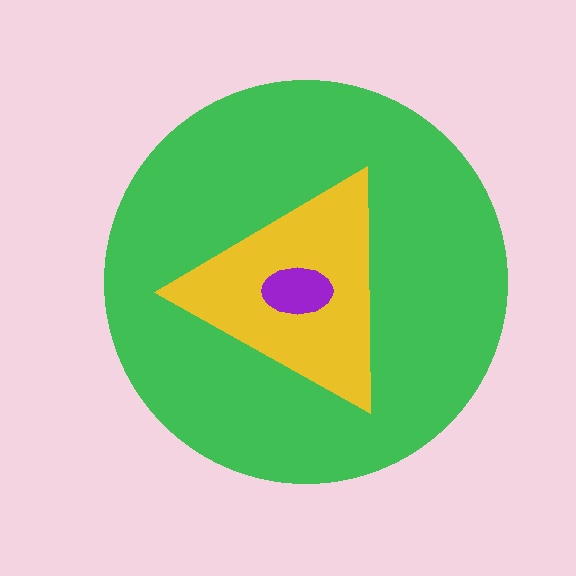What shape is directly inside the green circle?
The yellow triangle.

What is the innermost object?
The purple ellipse.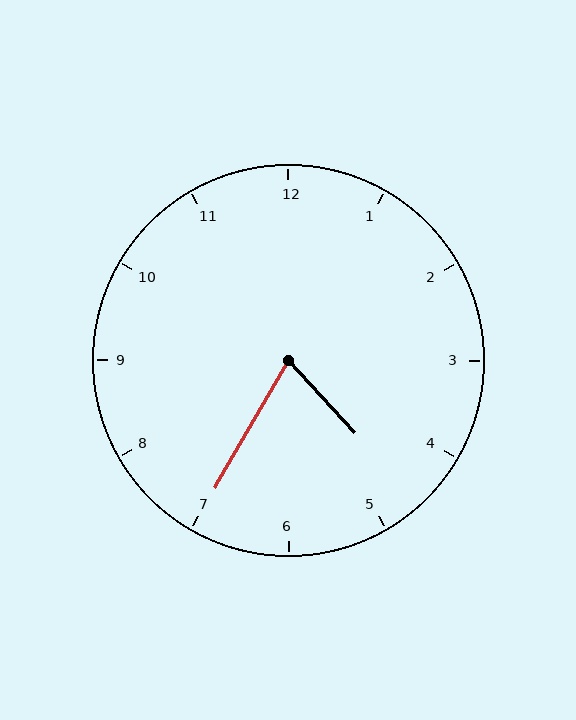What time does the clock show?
4:35.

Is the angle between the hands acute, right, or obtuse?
It is acute.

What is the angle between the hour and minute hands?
Approximately 72 degrees.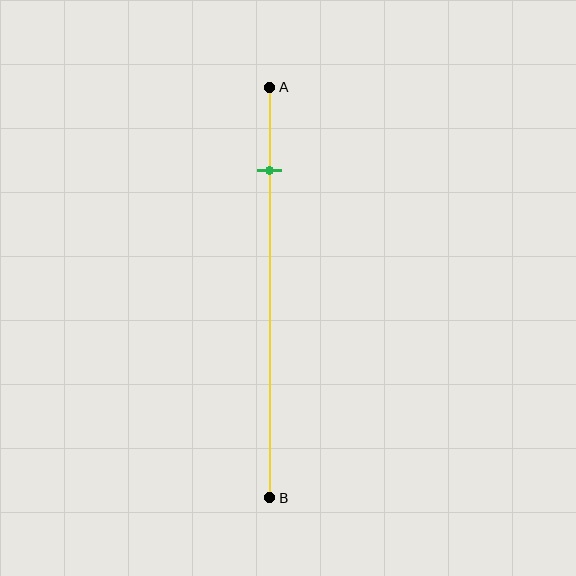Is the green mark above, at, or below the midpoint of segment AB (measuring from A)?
The green mark is above the midpoint of segment AB.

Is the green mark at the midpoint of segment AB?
No, the mark is at about 20% from A, not at the 50% midpoint.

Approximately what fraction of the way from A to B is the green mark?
The green mark is approximately 20% of the way from A to B.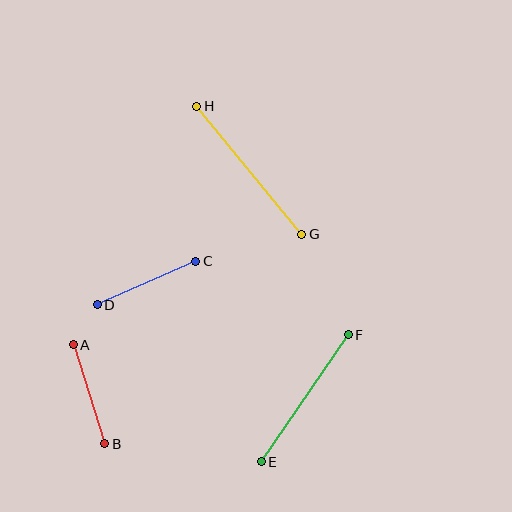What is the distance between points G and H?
The distance is approximately 166 pixels.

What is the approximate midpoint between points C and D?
The midpoint is at approximately (147, 283) pixels.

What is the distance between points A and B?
The distance is approximately 104 pixels.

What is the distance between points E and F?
The distance is approximately 154 pixels.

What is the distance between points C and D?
The distance is approximately 108 pixels.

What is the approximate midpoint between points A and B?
The midpoint is at approximately (89, 394) pixels.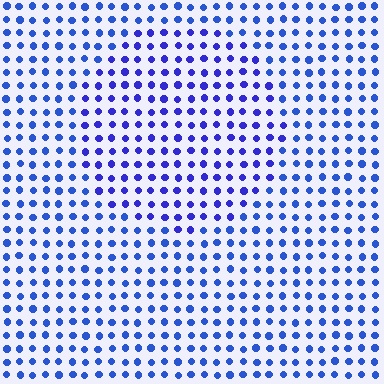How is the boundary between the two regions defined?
The boundary is defined purely by a slight shift in hue (about 19 degrees). Spacing, size, and orientation are identical on both sides.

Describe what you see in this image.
The image is filled with small blue elements in a uniform arrangement. A circle-shaped region is visible where the elements are tinted to a slightly different hue, forming a subtle color boundary.